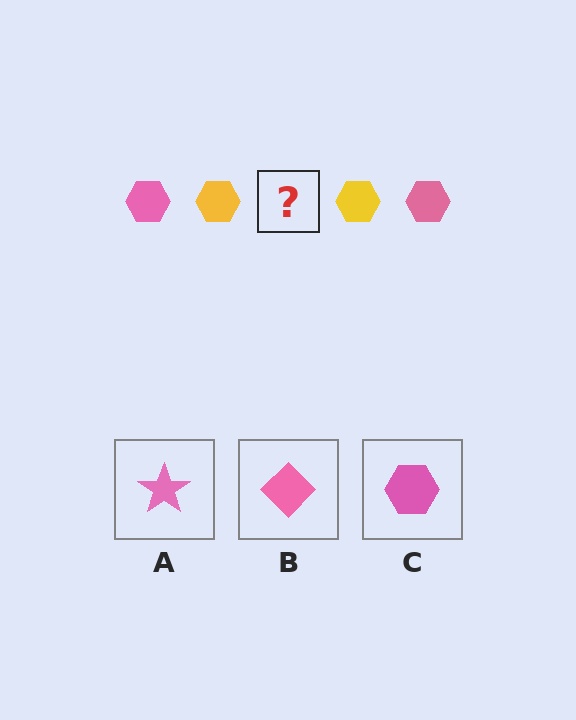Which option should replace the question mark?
Option C.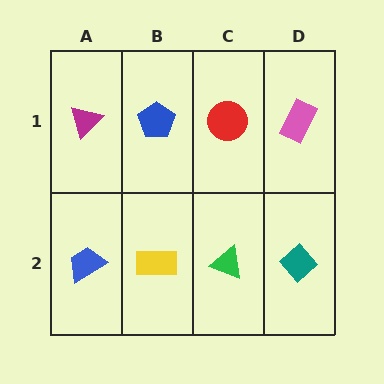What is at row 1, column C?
A red circle.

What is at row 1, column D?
A pink rectangle.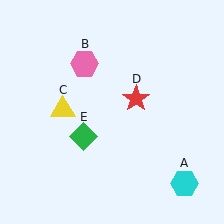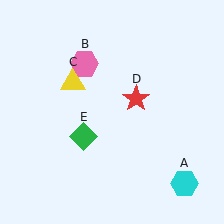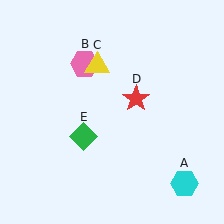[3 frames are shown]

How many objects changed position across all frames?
1 object changed position: yellow triangle (object C).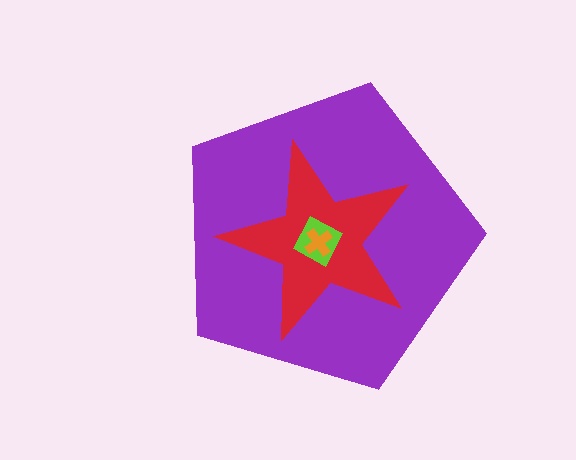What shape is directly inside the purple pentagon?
The red star.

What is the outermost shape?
The purple pentagon.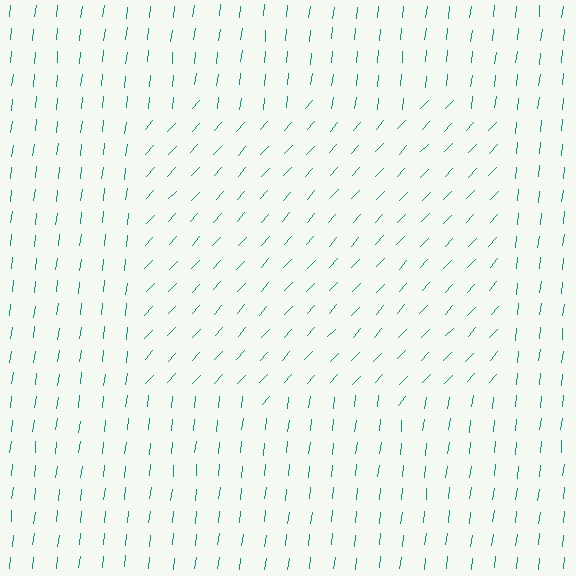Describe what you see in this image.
The image is filled with small teal line segments. A rectangle region in the image has lines oriented differently from the surrounding lines, creating a visible texture boundary.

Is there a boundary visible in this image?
Yes, there is a texture boundary formed by a change in line orientation.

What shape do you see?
I see a rectangle.